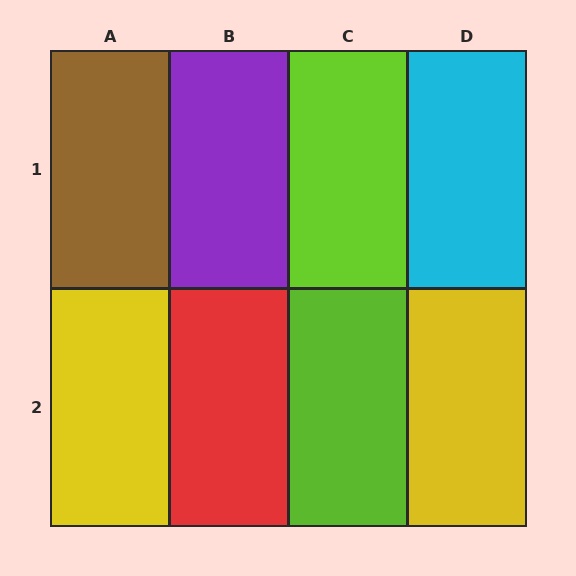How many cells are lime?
2 cells are lime.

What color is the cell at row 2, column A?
Yellow.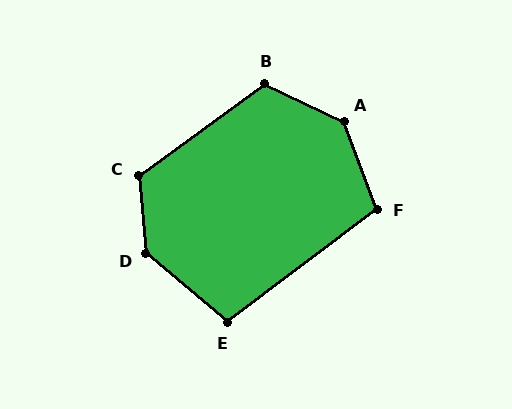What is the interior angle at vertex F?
Approximately 107 degrees (obtuse).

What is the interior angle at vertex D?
Approximately 135 degrees (obtuse).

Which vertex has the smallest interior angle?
E, at approximately 103 degrees.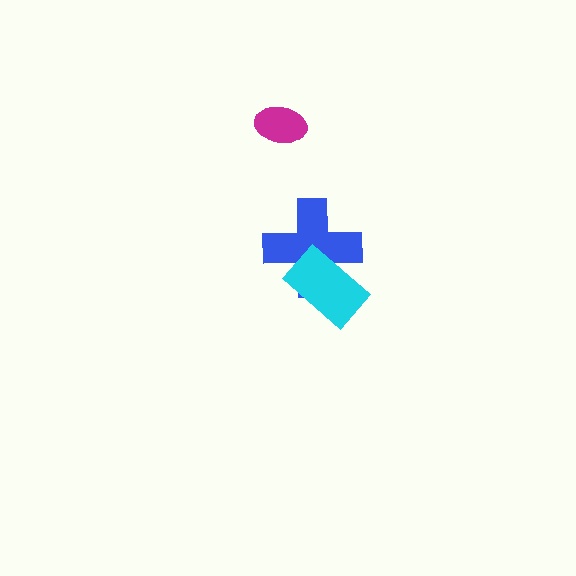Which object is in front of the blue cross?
The cyan rectangle is in front of the blue cross.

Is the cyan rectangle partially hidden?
No, no other shape covers it.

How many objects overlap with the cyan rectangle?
1 object overlaps with the cyan rectangle.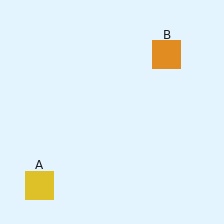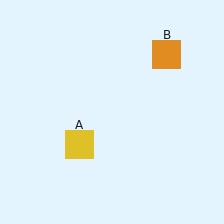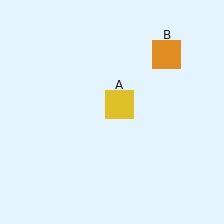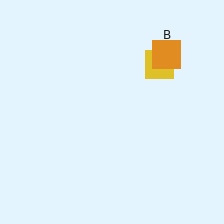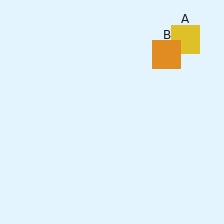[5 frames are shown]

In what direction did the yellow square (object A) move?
The yellow square (object A) moved up and to the right.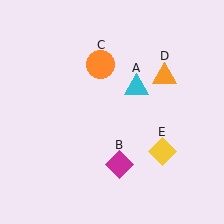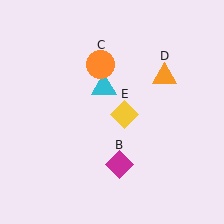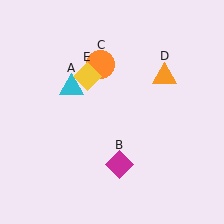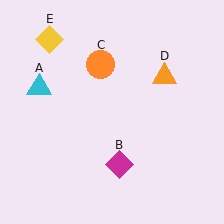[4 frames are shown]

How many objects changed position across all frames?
2 objects changed position: cyan triangle (object A), yellow diamond (object E).